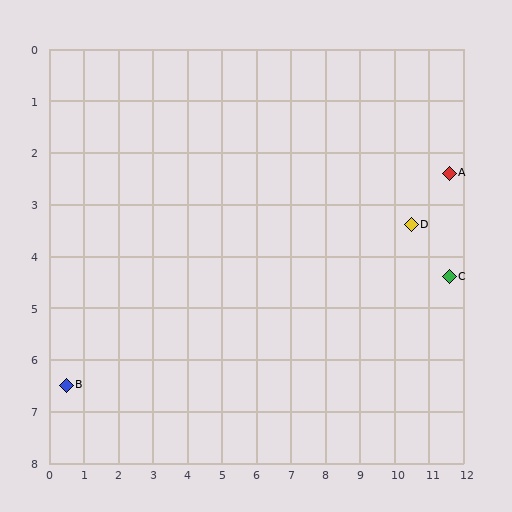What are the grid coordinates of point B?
Point B is at approximately (0.5, 6.5).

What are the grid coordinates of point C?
Point C is at approximately (11.6, 4.4).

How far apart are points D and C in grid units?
Points D and C are about 1.5 grid units apart.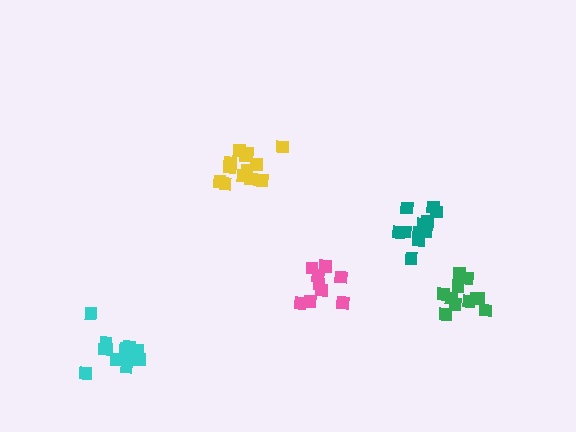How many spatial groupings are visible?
There are 5 spatial groupings.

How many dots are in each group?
Group 1: 11 dots, Group 2: 13 dots, Group 3: 9 dots, Group 4: 13 dots, Group 5: 11 dots (57 total).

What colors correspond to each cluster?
The clusters are colored: teal, cyan, pink, yellow, green.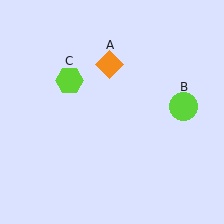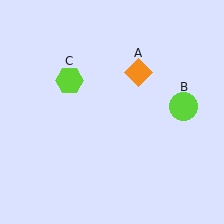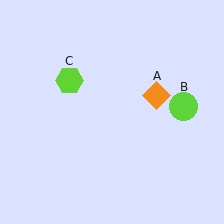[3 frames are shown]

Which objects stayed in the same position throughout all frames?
Lime circle (object B) and lime hexagon (object C) remained stationary.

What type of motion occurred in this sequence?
The orange diamond (object A) rotated clockwise around the center of the scene.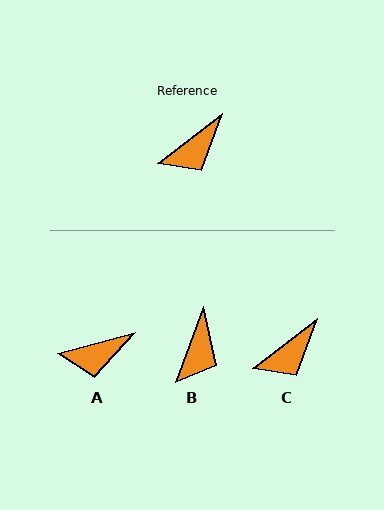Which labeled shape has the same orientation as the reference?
C.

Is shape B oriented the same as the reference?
No, it is off by about 33 degrees.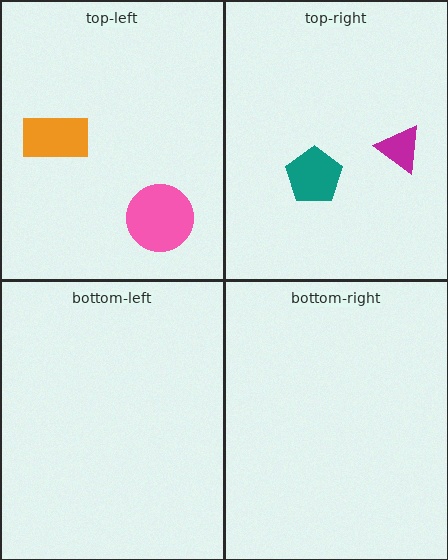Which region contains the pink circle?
The top-left region.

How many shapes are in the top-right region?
2.